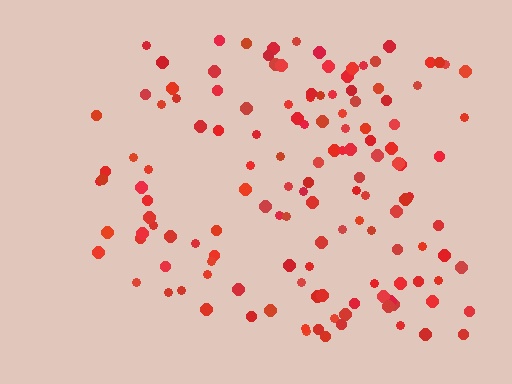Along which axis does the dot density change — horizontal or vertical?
Horizontal.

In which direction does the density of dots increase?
From left to right, with the right side densest.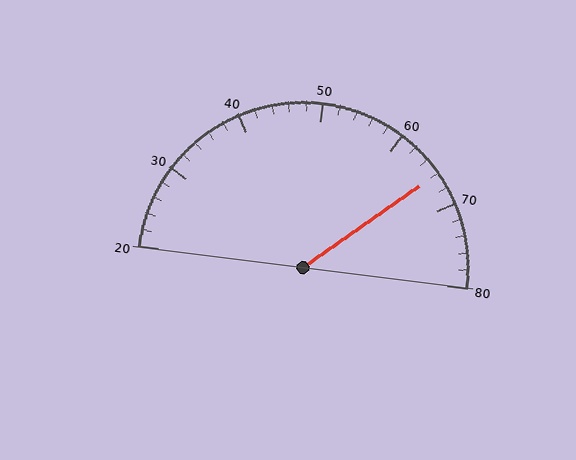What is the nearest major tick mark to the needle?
The nearest major tick mark is 70.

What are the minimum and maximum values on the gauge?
The gauge ranges from 20 to 80.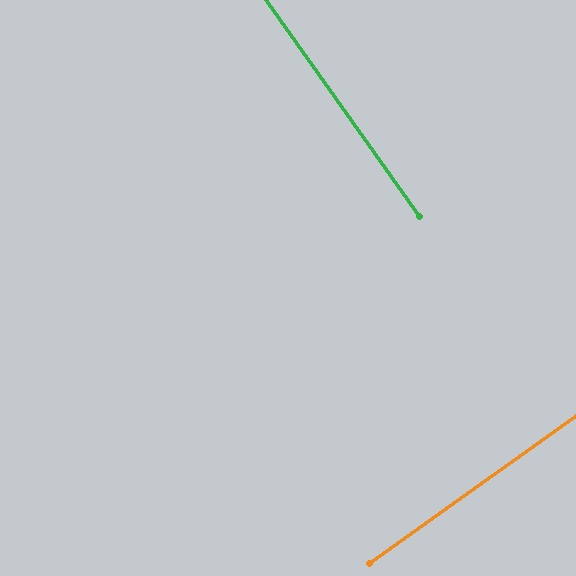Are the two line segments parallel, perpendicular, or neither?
Perpendicular — they meet at approximately 90°.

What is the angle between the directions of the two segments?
Approximately 90 degrees.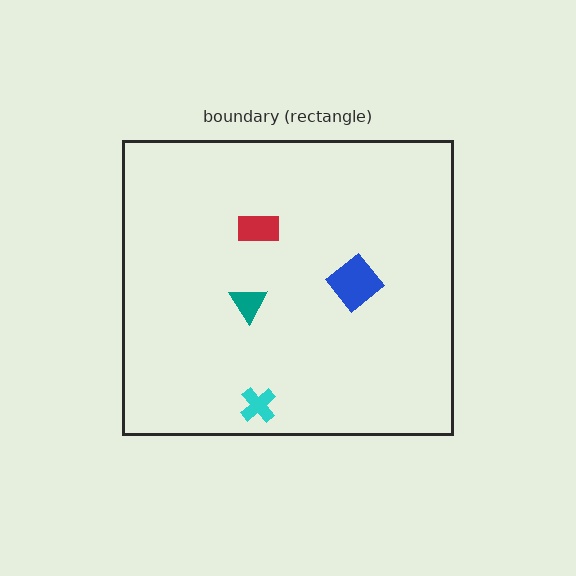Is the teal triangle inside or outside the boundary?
Inside.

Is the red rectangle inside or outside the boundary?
Inside.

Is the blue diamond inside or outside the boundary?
Inside.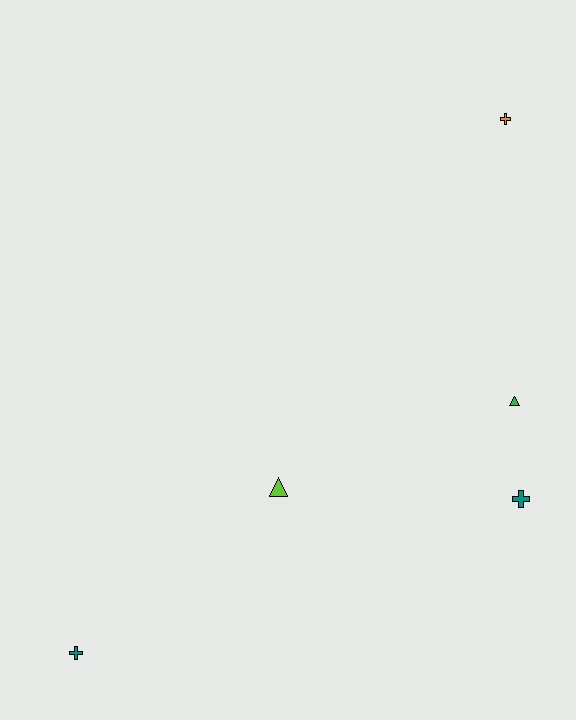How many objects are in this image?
There are 5 objects.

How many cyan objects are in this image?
There are no cyan objects.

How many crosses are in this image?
There are 3 crosses.